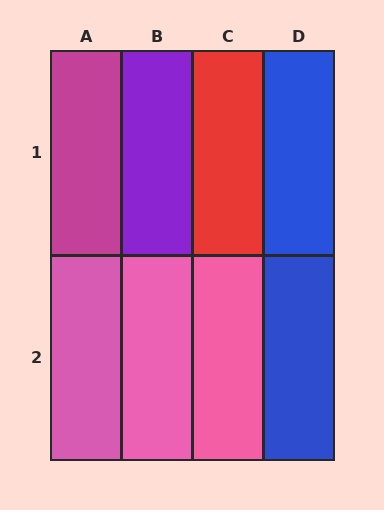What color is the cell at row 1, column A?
Magenta.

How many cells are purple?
1 cell is purple.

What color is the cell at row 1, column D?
Blue.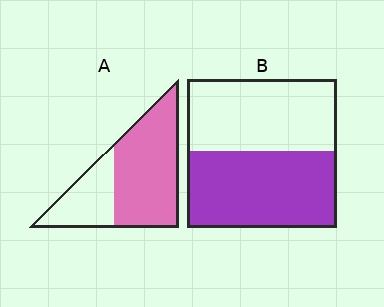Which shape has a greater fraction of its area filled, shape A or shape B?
Shape A.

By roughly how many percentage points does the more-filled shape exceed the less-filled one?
By roughly 15 percentage points (A over B).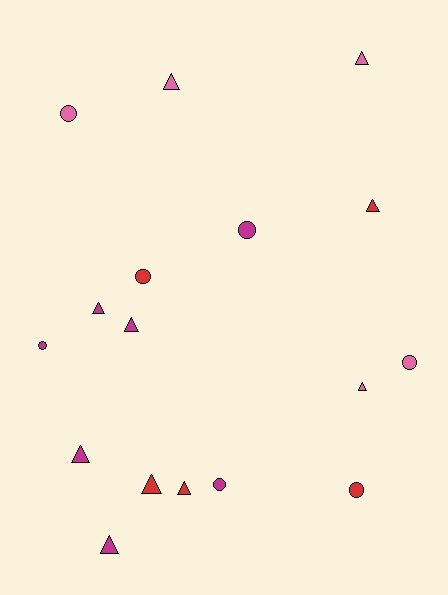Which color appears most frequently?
Magenta, with 7 objects.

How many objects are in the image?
There are 17 objects.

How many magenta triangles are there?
There are 4 magenta triangles.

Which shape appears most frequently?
Triangle, with 10 objects.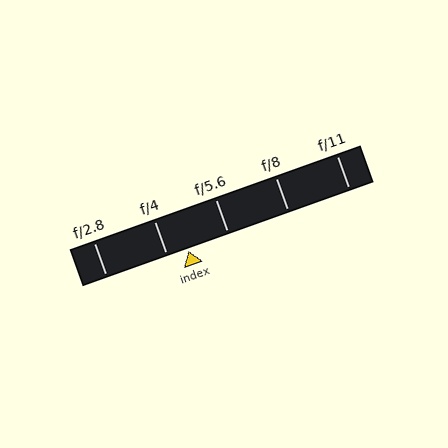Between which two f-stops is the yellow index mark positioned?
The index mark is between f/4 and f/5.6.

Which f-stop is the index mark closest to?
The index mark is closest to f/4.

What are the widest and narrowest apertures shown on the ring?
The widest aperture shown is f/2.8 and the narrowest is f/11.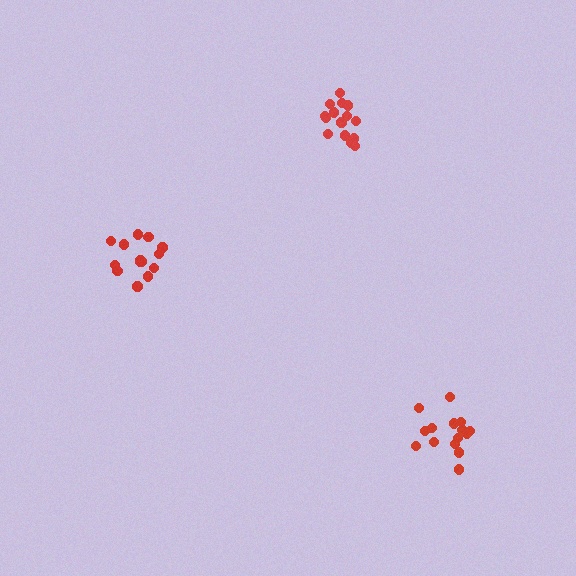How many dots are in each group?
Group 1: 15 dots, Group 2: 15 dots, Group 3: 14 dots (44 total).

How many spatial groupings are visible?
There are 3 spatial groupings.